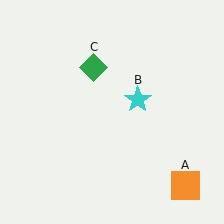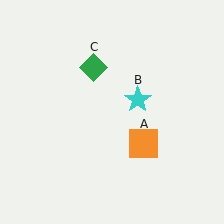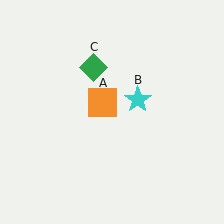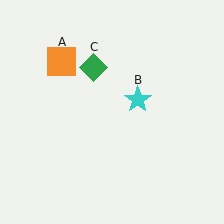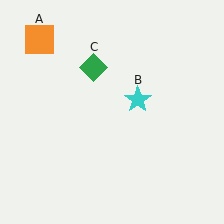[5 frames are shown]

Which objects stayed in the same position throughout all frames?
Cyan star (object B) and green diamond (object C) remained stationary.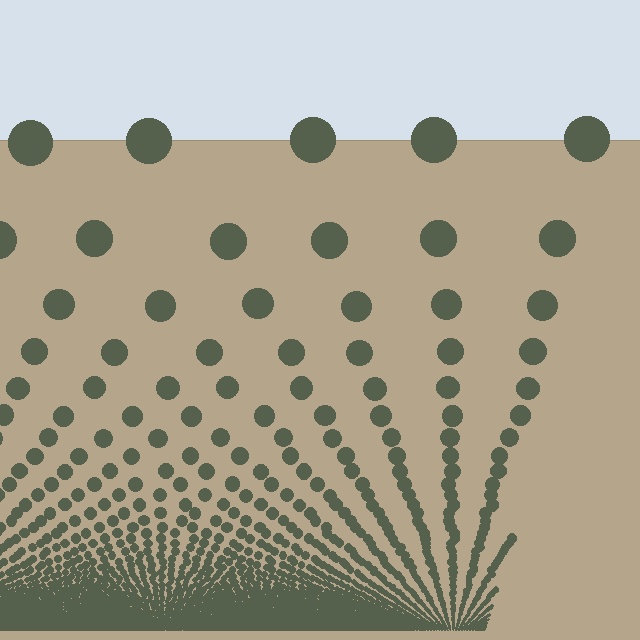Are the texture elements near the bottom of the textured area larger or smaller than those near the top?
Smaller. The gradient is inverted — elements near the bottom are smaller and denser.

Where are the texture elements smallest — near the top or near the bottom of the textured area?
Near the bottom.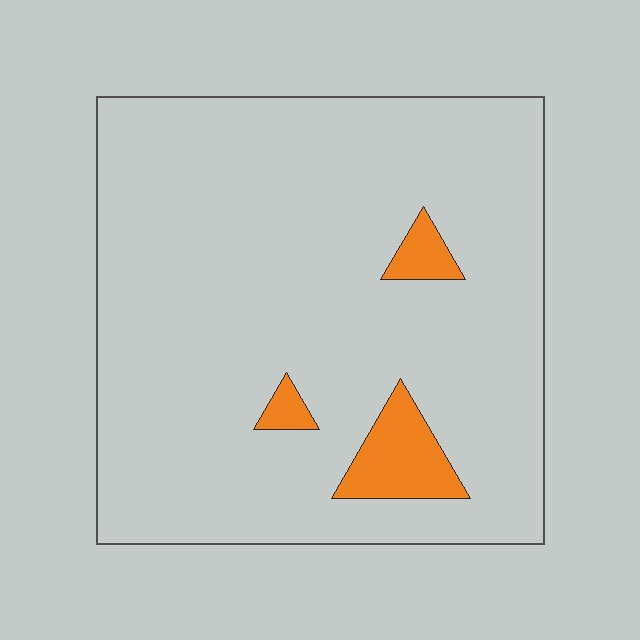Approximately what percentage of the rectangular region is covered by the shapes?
Approximately 5%.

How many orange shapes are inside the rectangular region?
3.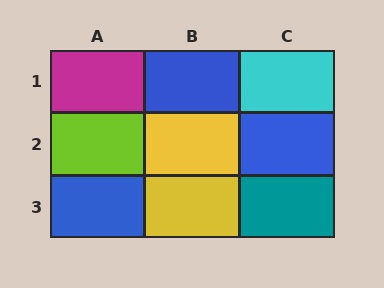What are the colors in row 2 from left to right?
Lime, yellow, blue.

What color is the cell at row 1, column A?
Magenta.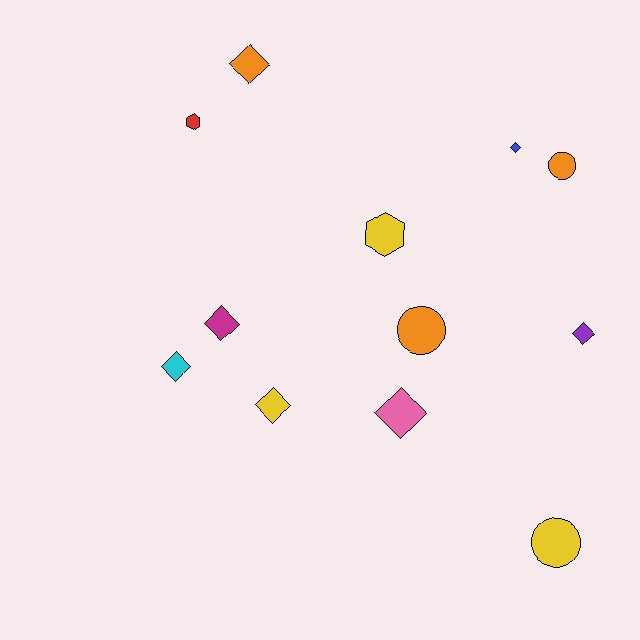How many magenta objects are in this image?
There is 1 magenta object.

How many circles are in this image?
There are 3 circles.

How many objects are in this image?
There are 12 objects.